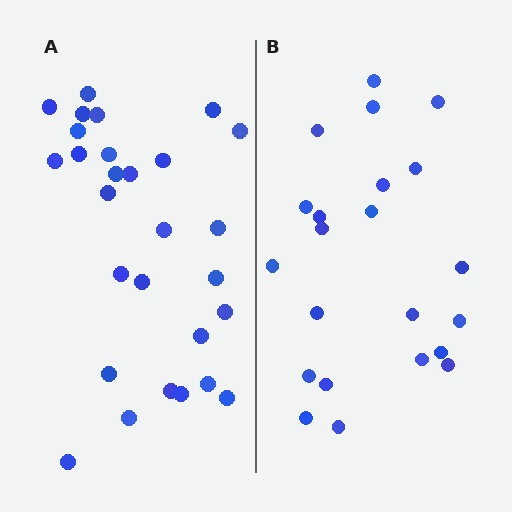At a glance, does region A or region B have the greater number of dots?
Region A (the left region) has more dots.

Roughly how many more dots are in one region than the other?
Region A has about 6 more dots than region B.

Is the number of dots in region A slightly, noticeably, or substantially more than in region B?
Region A has noticeably more, but not dramatically so. The ratio is roughly 1.3 to 1.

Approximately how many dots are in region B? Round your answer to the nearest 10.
About 20 dots. (The exact count is 22, which rounds to 20.)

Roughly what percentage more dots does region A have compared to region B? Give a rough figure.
About 25% more.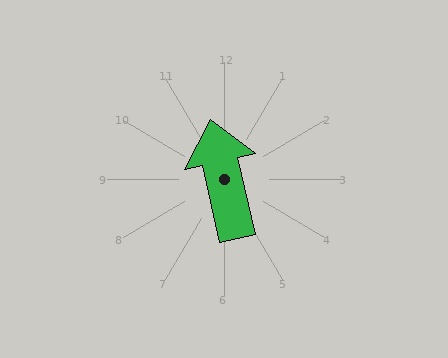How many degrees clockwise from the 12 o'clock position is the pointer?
Approximately 347 degrees.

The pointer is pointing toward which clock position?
Roughly 12 o'clock.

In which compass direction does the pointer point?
North.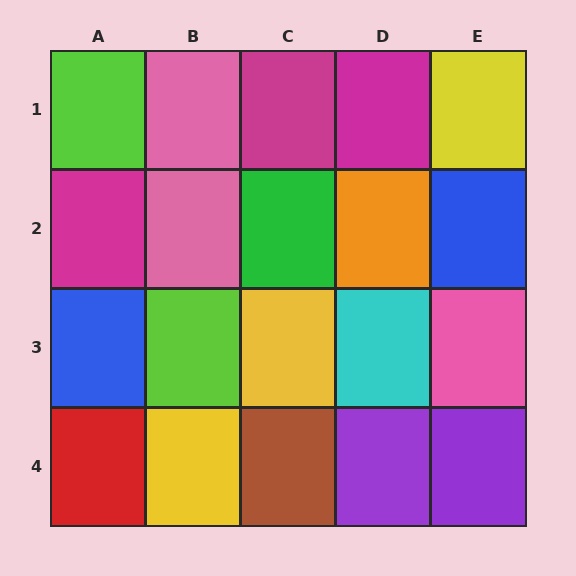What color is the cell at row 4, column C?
Brown.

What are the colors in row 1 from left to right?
Lime, pink, magenta, magenta, yellow.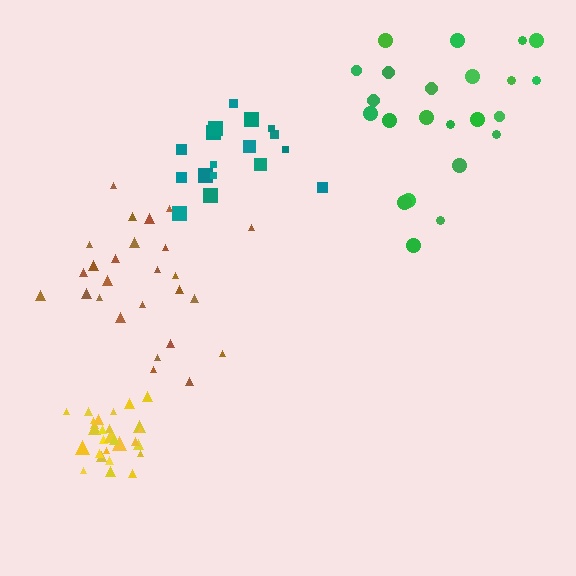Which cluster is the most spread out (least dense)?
Green.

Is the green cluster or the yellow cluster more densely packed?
Yellow.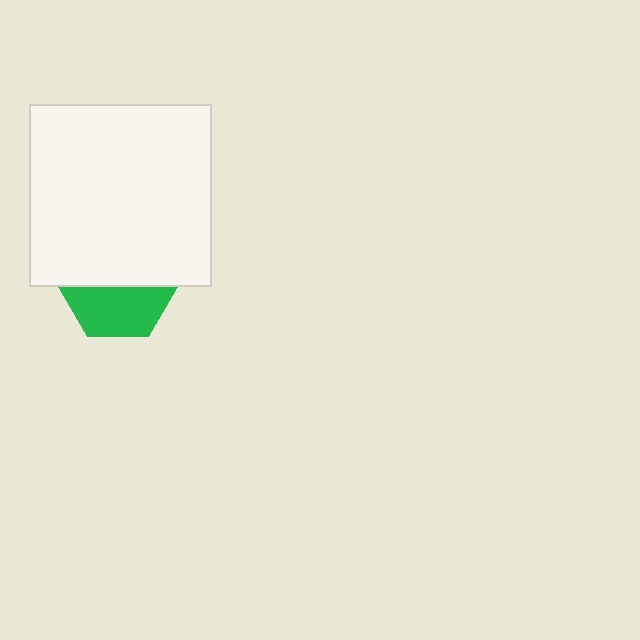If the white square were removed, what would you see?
You would see the complete green hexagon.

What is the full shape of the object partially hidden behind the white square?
The partially hidden object is a green hexagon.